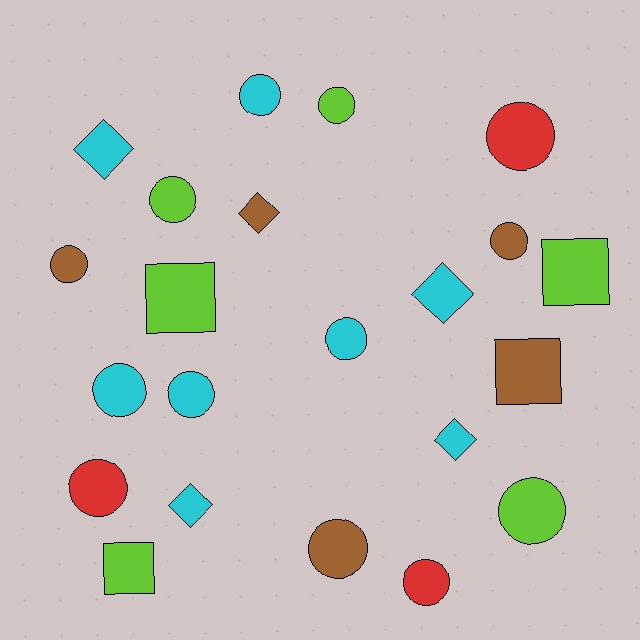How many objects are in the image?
There are 22 objects.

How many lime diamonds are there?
There are no lime diamonds.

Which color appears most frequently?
Cyan, with 8 objects.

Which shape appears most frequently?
Circle, with 13 objects.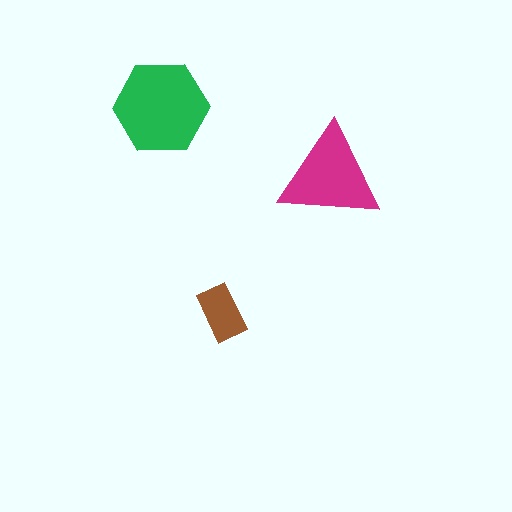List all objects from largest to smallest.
The green hexagon, the magenta triangle, the brown rectangle.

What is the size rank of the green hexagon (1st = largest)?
1st.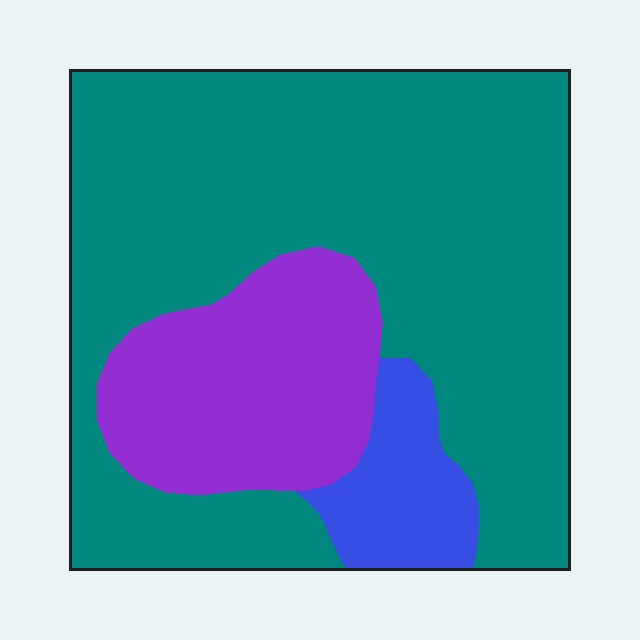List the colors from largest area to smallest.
From largest to smallest: teal, purple, blue.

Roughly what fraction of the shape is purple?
Purple takes up about one fifth (1/5) of the shape.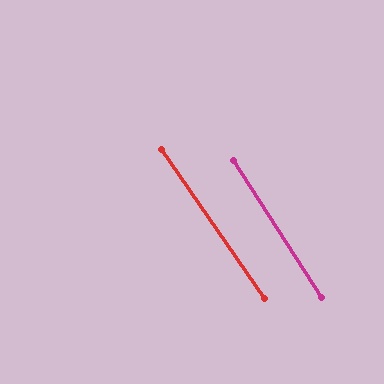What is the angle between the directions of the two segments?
Approximately 2 degrees.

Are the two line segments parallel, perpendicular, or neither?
Parallel — their directions differ by only 1.9°.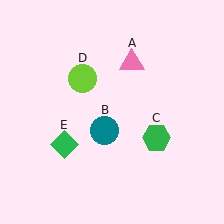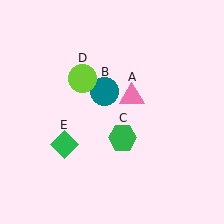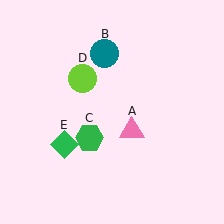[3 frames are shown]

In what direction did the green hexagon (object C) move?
The green hexagon (object C) moved left.